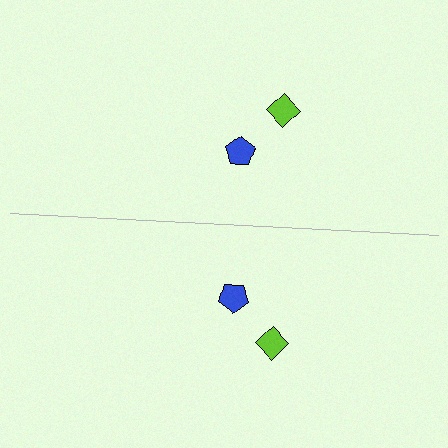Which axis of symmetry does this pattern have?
The pattern has a horizontal axis of symmetry running through the center of the image.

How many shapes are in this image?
There are 4 shapes in this image.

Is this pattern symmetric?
Yes, this pattern has bilateral (reflection) symmetry.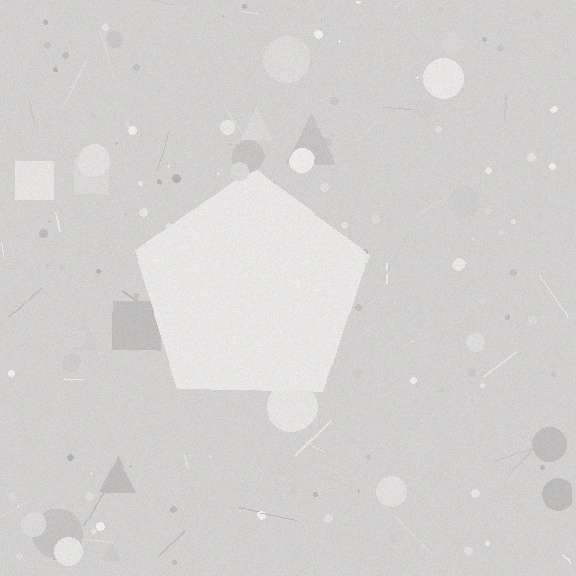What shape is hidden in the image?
A pentagon is hidden in the image.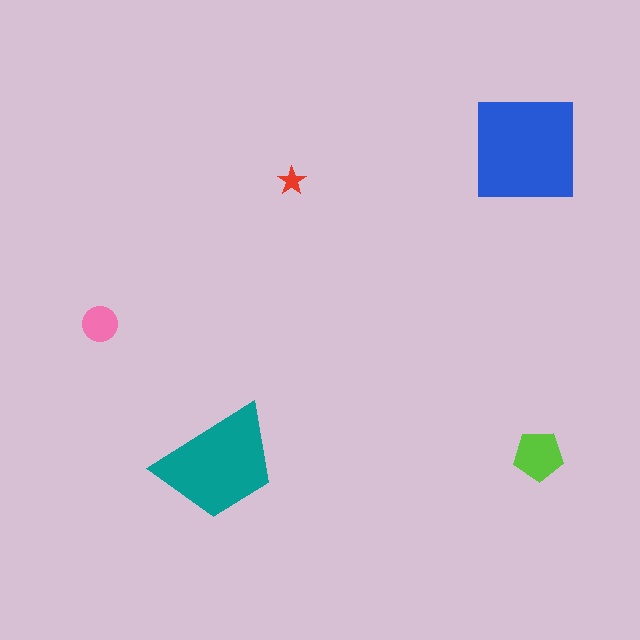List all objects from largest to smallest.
The blue square, the teal trapezoid, the lime pentagon, the pink circle, the red star.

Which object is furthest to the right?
The lime pentagon is rightmost.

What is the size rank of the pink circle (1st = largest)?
4th.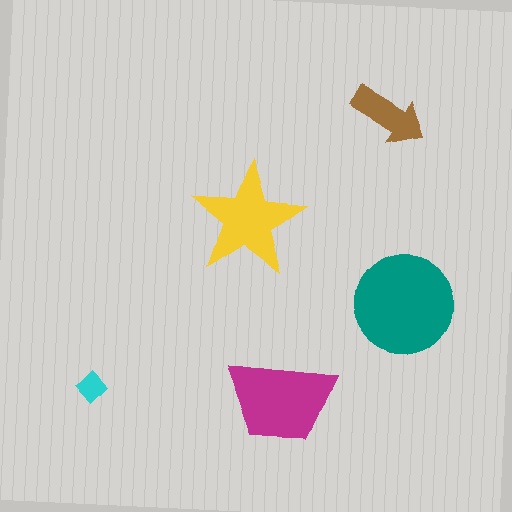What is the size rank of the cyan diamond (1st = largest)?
5th.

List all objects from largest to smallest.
The teal circle, the magenta trapezoid, the yellow star, the brown arrow, the cyan diamond.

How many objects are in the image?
There are 5 objects in the image.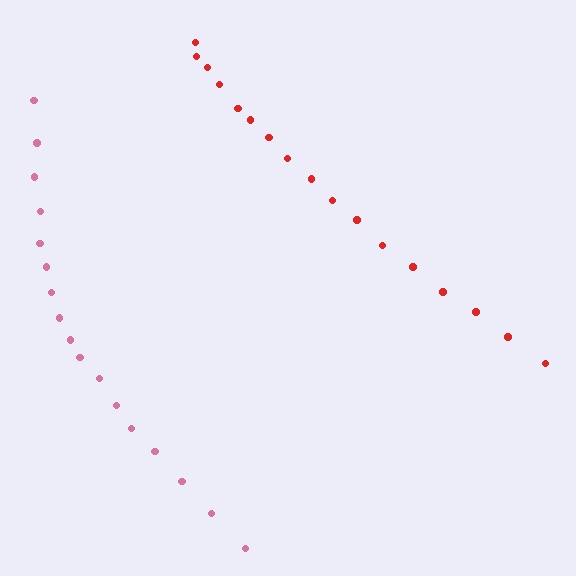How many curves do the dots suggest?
There are 2 distinct paths.